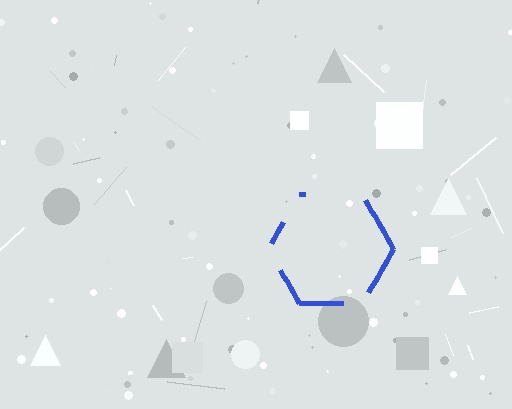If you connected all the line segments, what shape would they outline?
They would outline a hexagon.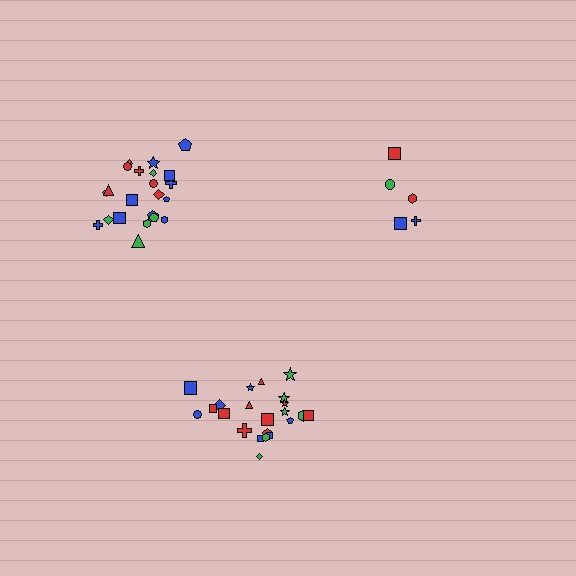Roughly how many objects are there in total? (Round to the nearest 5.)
Roughly 50 objects in total.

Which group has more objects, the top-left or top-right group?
The top-left group.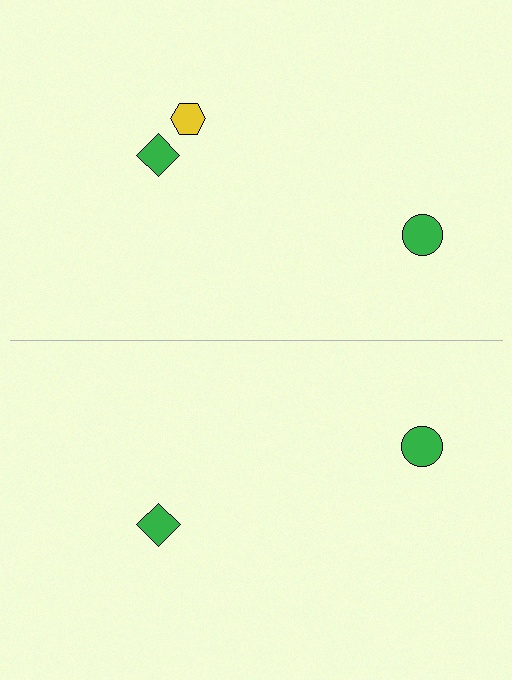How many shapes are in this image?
There are 5 shapes in this image.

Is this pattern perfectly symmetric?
No, the pattern is not perfectly symmetric. A yellow hexagon is missing from the bottom side.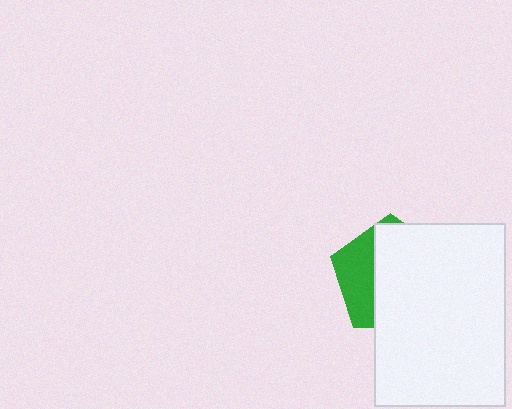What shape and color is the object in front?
The object in front is a white rectangle.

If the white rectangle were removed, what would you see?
You would see the complete green pentagon.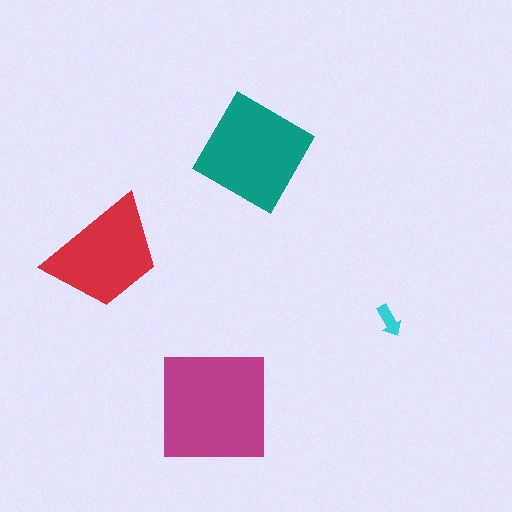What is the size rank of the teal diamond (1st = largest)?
2nd.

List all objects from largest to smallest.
The magenta square, the teal diamond, the red trapezoid, the cyan arrow.